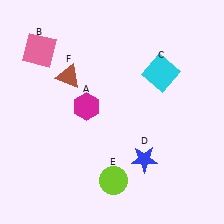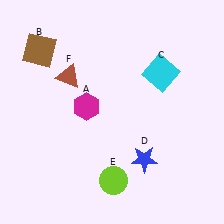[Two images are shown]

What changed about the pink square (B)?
In Image 1, B is pink. In Image 2, it changed to brown.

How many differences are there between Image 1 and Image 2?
There is 1 difference between the two images.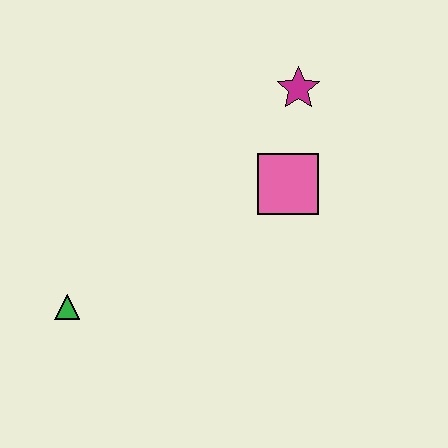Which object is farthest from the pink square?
The green triangle is farthest from the pink square.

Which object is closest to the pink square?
The magenta star is closest to the pink square.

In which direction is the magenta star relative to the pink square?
The magenta star is above the pink square.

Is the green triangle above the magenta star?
No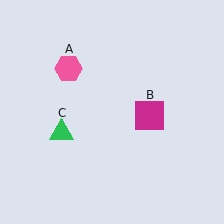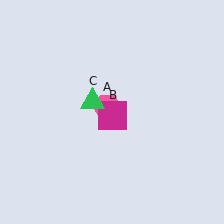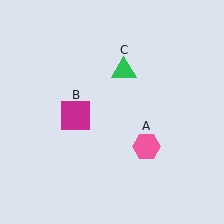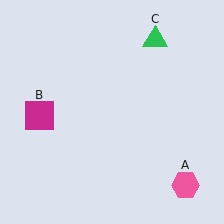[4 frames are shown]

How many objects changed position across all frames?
3 objects changed position: pink hexagon (object A), magenta square (object B), green triangle (object C).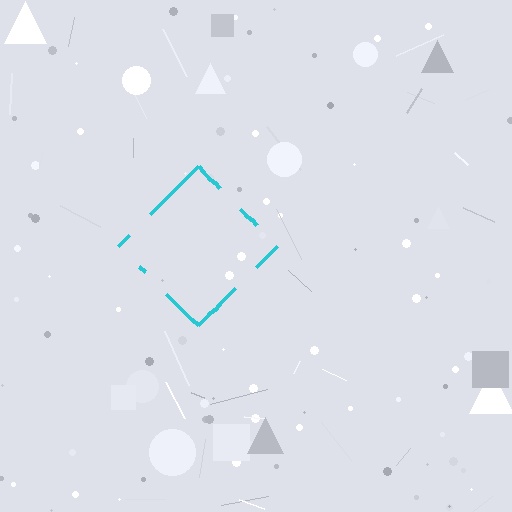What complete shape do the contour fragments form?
The contour fragments form a diamond.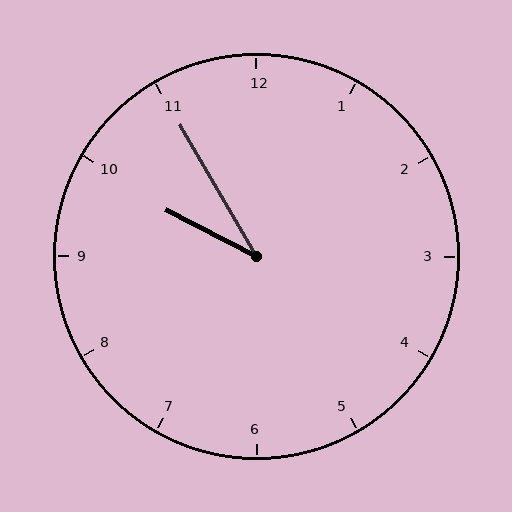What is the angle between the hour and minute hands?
Approximately 32 degrees.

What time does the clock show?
9:55.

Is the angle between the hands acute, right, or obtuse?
It is acute.